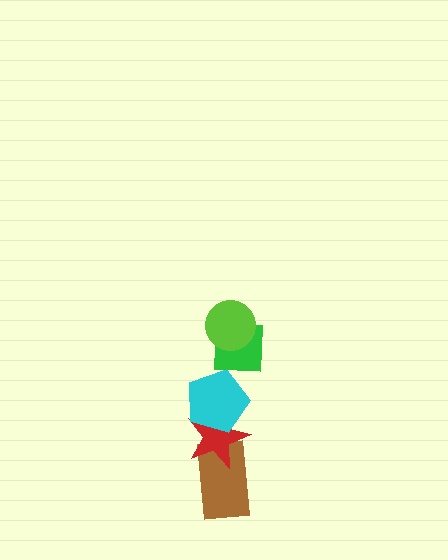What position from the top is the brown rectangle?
The brown rectangle is 5th from the top.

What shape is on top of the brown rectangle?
The red star is on top of the brown rectangle.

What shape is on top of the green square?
The lime circle is on top of the green square.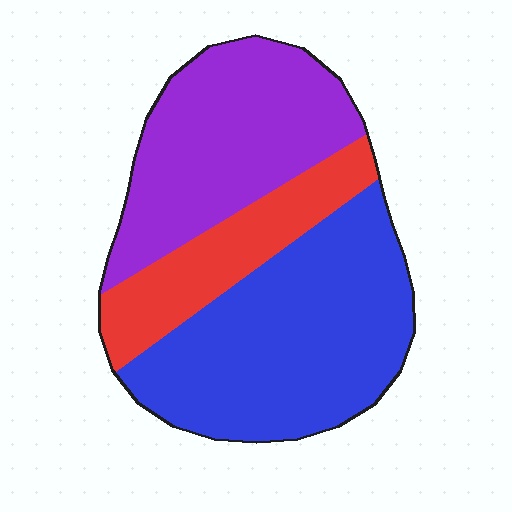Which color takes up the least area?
Red, at roughly 20%.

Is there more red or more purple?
Purple.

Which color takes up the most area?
Blue, at roughly 45%.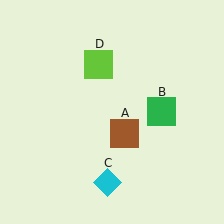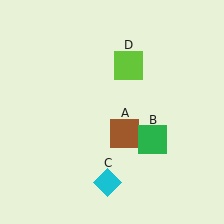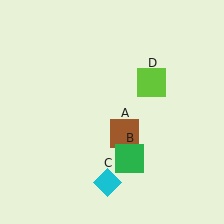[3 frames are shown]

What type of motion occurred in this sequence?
The green square (object B), lime square (object D) rotated clockwise around the center of the scene.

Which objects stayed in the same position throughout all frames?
Brown square (object A) and cyan diamond (object C) remained stationary.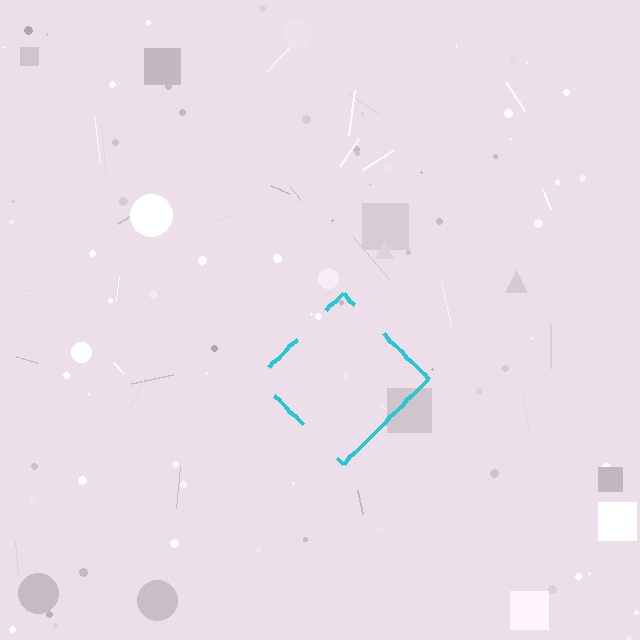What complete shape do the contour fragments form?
The contour fragments form a diamond.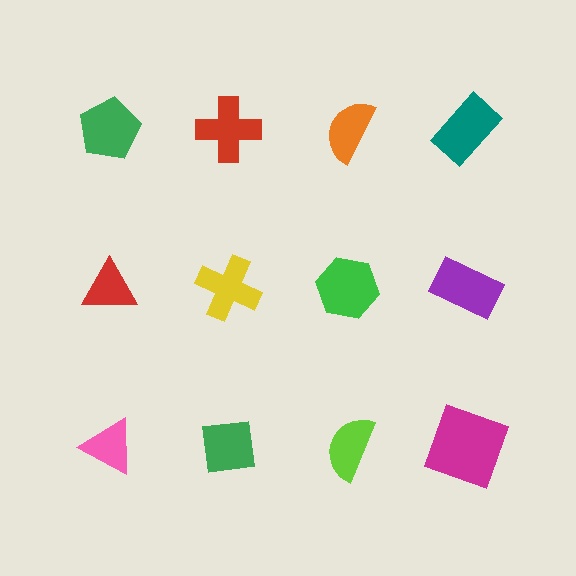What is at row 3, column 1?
A pink triangle.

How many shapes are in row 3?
4 shapes.